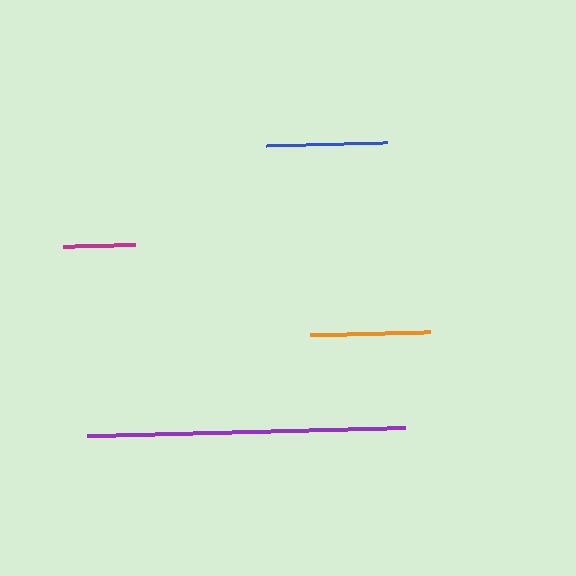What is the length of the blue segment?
The blue segment is approximately 121 pixels long.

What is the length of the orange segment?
The orange segment is approximately 120 pixels long.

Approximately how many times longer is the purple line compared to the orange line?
The purple line is approximately 2.6 times the length of the orange line.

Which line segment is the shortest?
The magenta line is the shortest at approximately 72 pixels.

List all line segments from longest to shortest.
From longest to shortest: purple, blue, orange, magenta.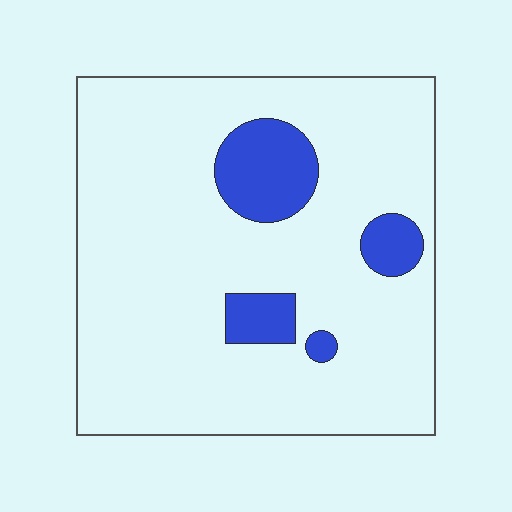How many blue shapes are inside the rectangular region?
4.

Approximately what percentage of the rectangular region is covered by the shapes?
Approximately 15%.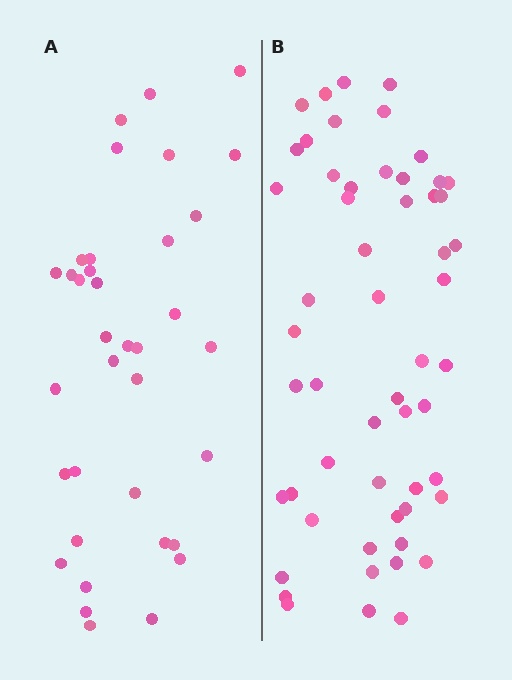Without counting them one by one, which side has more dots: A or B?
Region B (the right region) has more dots.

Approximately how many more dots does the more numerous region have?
Region B has approximately 20 more dots than region A.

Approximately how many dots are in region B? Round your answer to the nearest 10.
About 60 dots. (The exact count is 55, which rounds to 60.)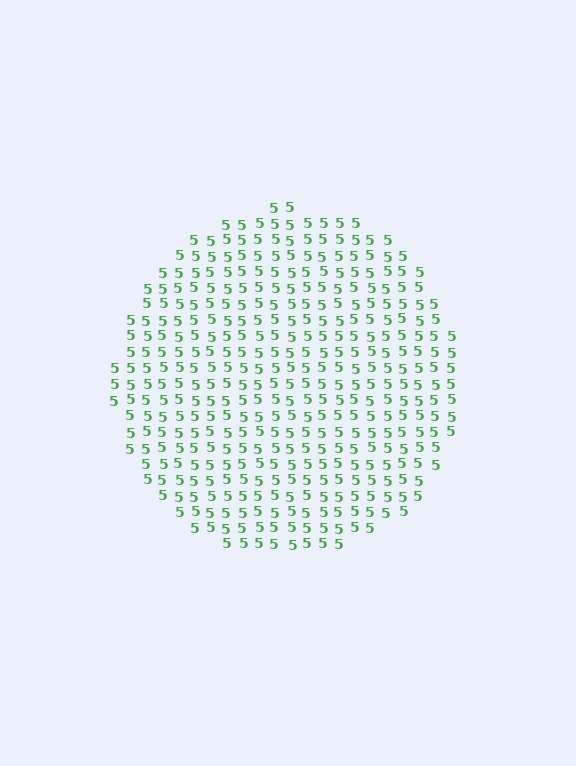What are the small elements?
The small elements are digit 5's.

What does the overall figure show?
The overall figure shows a circle.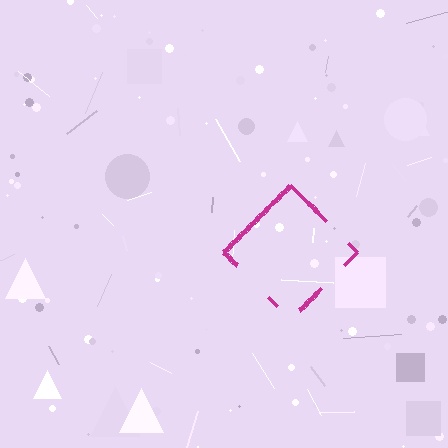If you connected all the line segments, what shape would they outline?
They would outline a diamond.